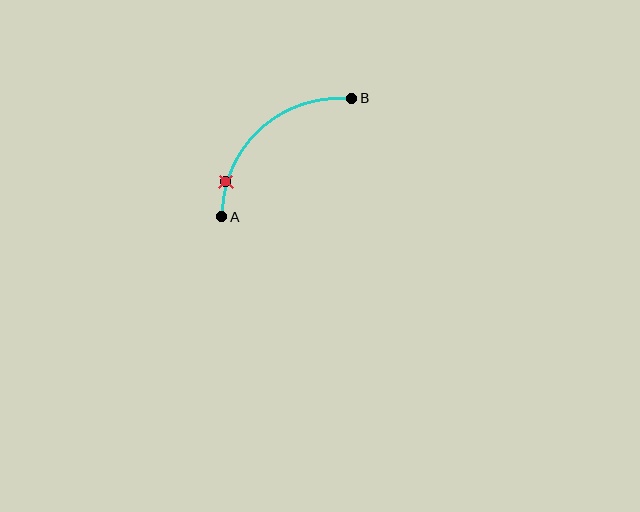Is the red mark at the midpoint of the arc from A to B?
No. The red mark lies on the arc but is closer to endpoint A. The arc midpoint would be at the point on the curve equidistant along the arc from both A and B.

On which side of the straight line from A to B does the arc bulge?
The arc bulges above and to the left of the straight line connecting A and B.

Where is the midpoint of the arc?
The arc midpoint is the point on the curve farthest from the straight line joining A and B. It sits above and to the left of that line.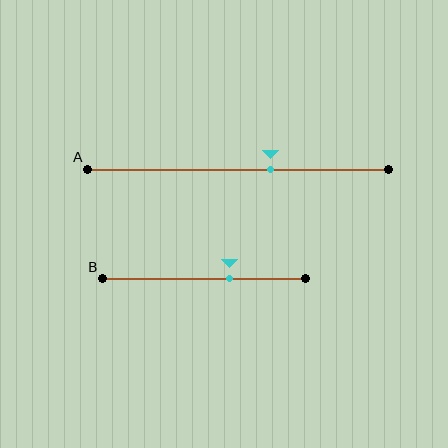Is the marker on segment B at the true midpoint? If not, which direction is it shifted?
No, the marker on segment B is shifted to the right by about 12% of the segment length.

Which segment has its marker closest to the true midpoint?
Segment A has its marker closest to the true midpoint.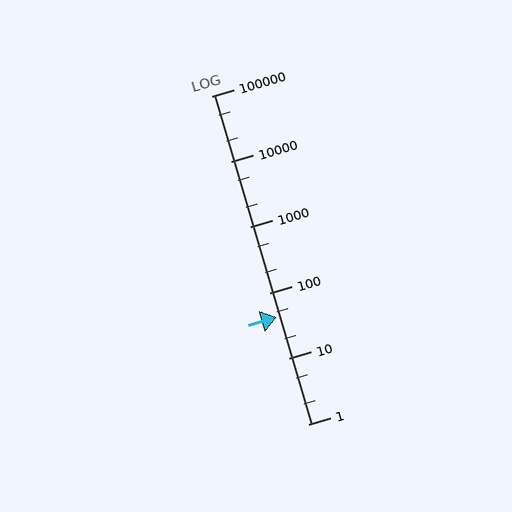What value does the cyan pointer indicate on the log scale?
The pointer indicates approximately 42.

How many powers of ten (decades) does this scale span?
The scale spans 5 decades, from 1 to 100000.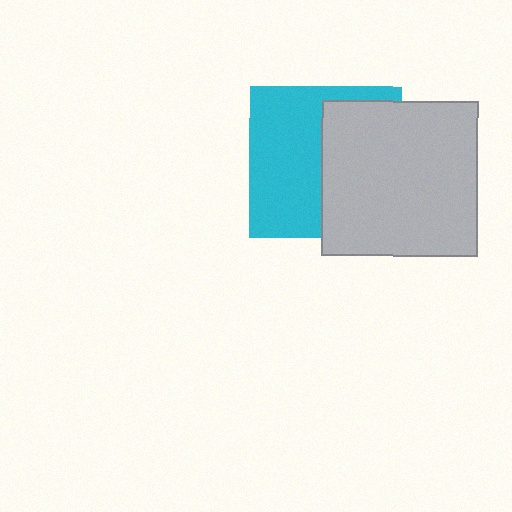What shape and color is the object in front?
The object in front is a light gray square.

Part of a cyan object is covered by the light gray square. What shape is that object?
It is a square.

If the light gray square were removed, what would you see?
You would see the complete cyan square.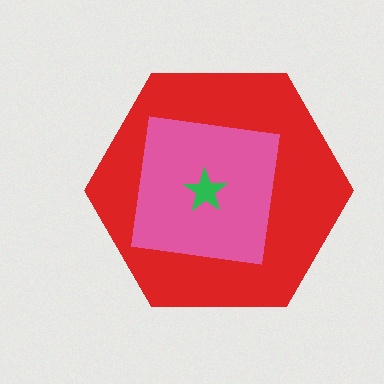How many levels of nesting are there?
3.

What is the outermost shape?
The red hexagon.